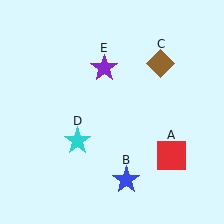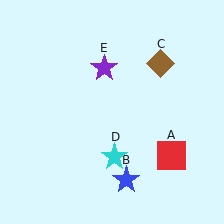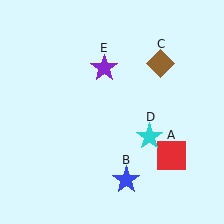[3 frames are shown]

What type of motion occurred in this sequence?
The cyan star (object D) rotated counterclockwise around the center of the scene.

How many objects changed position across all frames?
1 object changed position: cyan star (object D).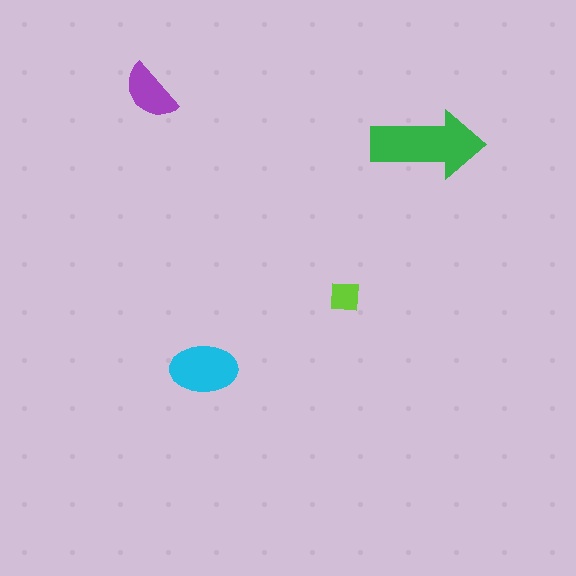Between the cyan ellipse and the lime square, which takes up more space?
The cyan ellipse.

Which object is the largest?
The green arrow.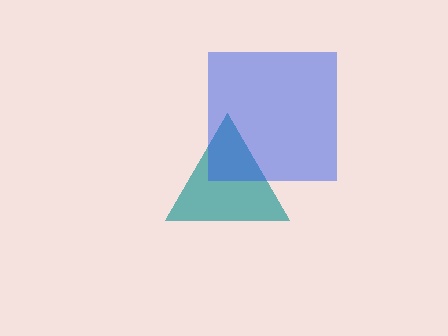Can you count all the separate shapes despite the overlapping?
Yes, there are 2 separate shapes.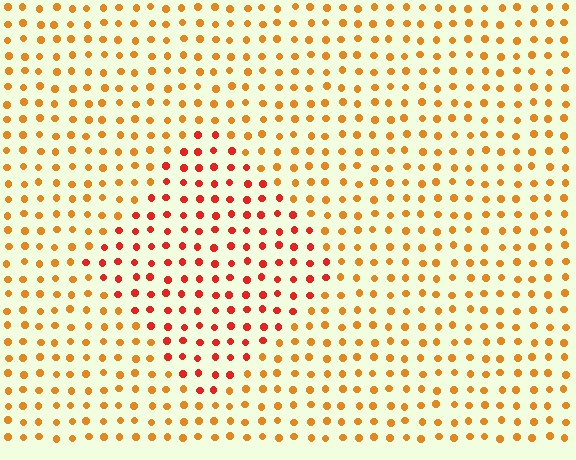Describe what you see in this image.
The image is filled with small orange elements in a uniform arrangement. A diamond-shaped region is visible where the elements are tinted to a slightly different hue, forming a subtle color boundary.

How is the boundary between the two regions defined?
The boundary is defined purely by a slight shift in hue (about 31 degrees). Spacing, size, and orientation are identical on both sides.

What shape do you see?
I see a diamond.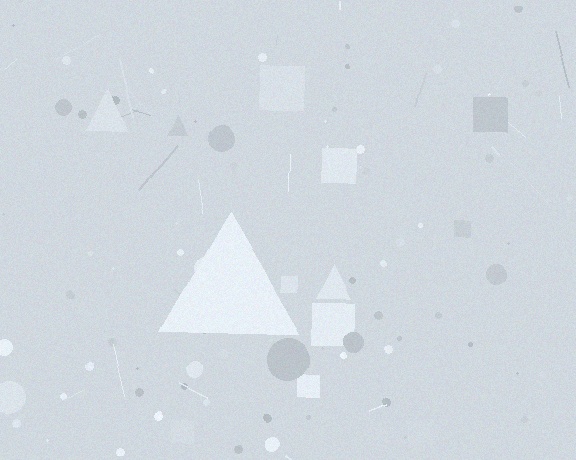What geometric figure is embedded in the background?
A triangle is embedded in the background.